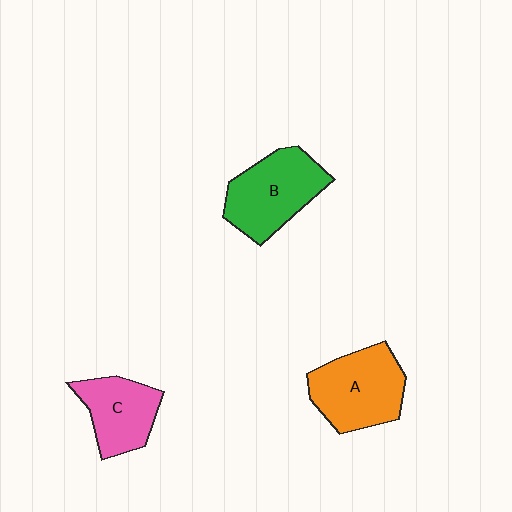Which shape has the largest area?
Shape A (orange).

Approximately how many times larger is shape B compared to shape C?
Approximately 1.3 times.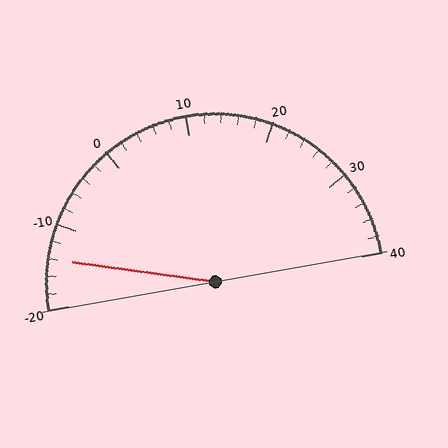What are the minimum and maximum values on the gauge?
The gauge ranges from -20 to 40.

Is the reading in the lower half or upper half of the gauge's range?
The reading is in the lower half of the range (-20 to 40).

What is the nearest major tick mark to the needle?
The nearest major tick mark is -10.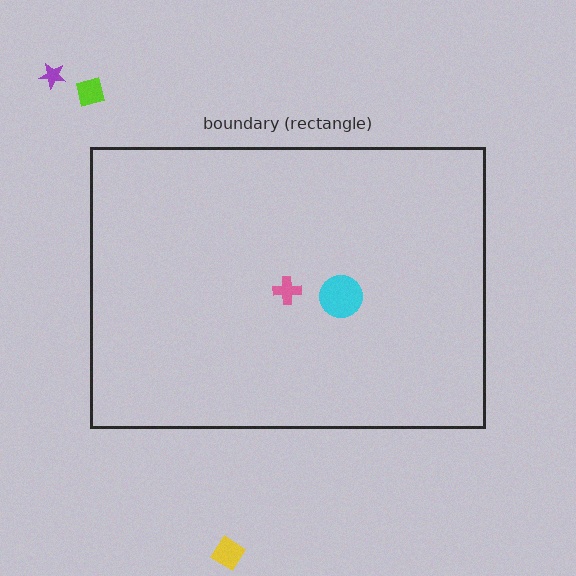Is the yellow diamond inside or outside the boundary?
Outside.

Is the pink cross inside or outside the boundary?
Inside.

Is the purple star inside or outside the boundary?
Outside.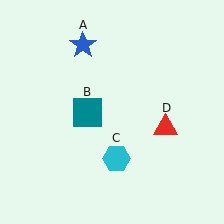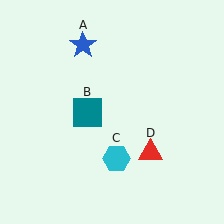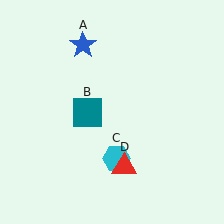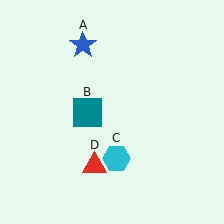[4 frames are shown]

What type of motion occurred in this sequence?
The red triangle (object D) rotated clockwise around the center of the scene.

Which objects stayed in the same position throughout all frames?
Blue star (object A) and teal square (object B) and cyan hexagon (object C) remained stationary.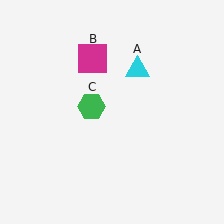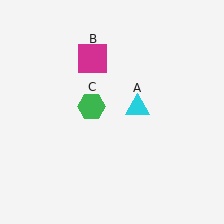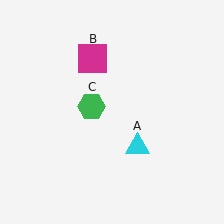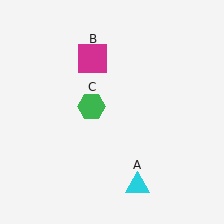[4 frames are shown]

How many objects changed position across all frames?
1 object changed position: cyan triangle (object A).